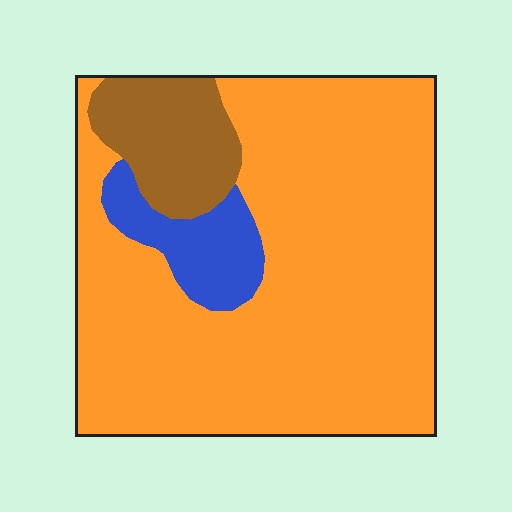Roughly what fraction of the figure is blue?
Blue covers around 10% of the figure.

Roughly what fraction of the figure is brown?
Brown covers around 10% of the figure.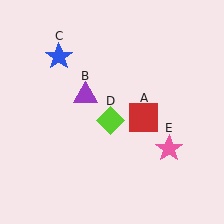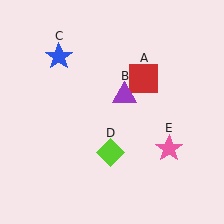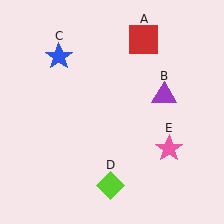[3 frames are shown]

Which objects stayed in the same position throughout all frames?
Blue star (object C) and pink star (object E) remained stationary.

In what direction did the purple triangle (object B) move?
The purple triangle (object B) moved right.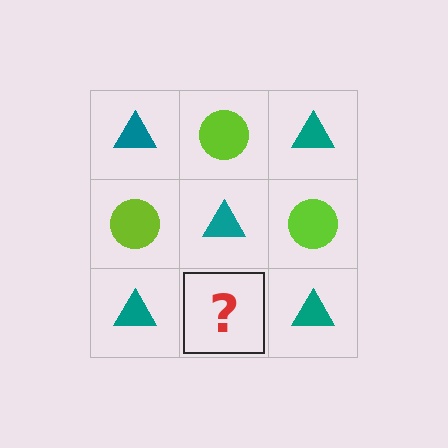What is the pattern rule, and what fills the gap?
The rule is that it alternates teal triangle and lime circle in a checkerboard pattern. The gap should be filled with a lime circle.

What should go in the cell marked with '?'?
The missing cell should contain a lime circle.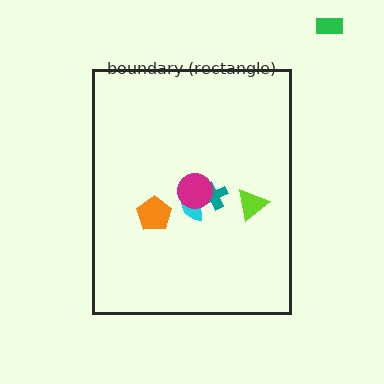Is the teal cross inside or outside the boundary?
Inside.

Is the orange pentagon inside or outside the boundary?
Inside.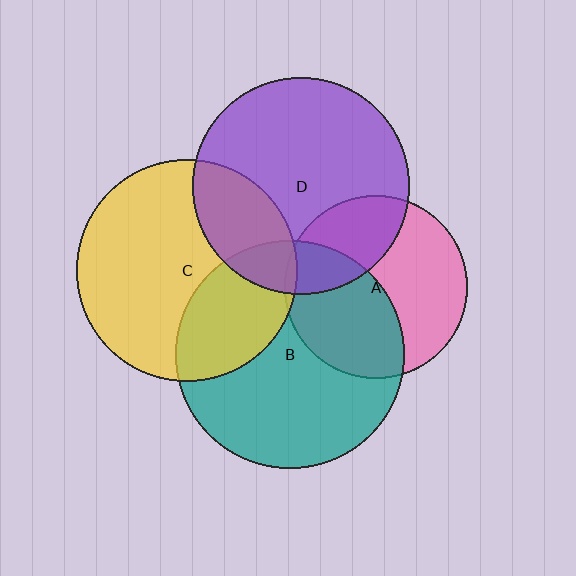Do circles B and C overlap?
Yes.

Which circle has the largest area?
Circle B (teal).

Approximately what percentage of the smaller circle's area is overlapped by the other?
Approximately 30%.